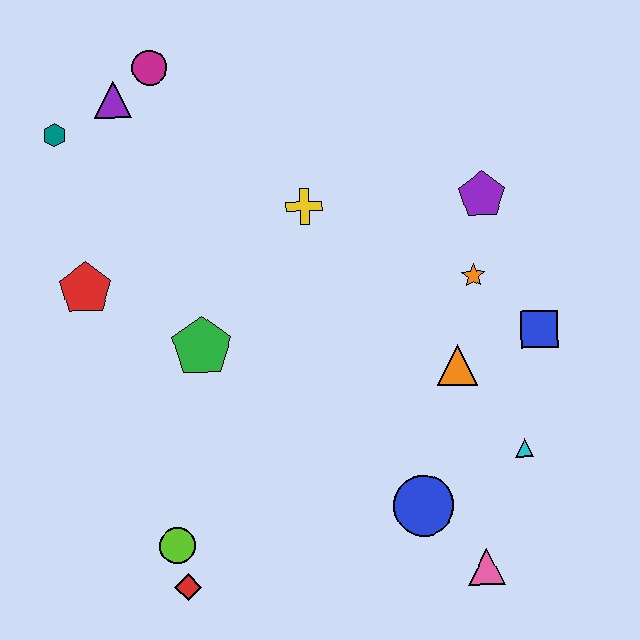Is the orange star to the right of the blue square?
No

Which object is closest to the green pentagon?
The red pentagon is closest to the green pentagon.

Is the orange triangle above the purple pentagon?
No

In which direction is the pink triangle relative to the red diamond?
The pink triangle is to the right of the red diamond.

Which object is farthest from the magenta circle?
The pink triangle is farthest from the magenta circle.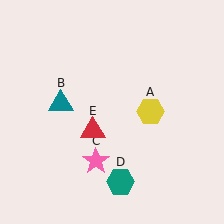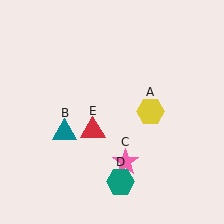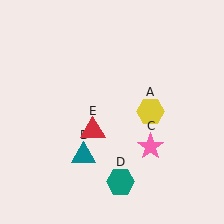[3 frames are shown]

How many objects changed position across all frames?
2 objects changed position: teal triangle (object B), pink star (object C).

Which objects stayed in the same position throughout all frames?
Yellow hexagon (object A) and teal hexagon (object D) and red triangle (object E) remained stationary.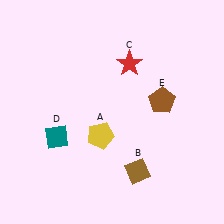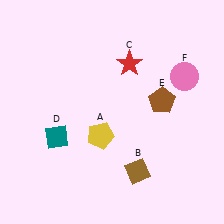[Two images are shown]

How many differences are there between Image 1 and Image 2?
There is 1 difference between the two images.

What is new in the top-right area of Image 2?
A pink circle (F) was added in the top-right area of Image 2.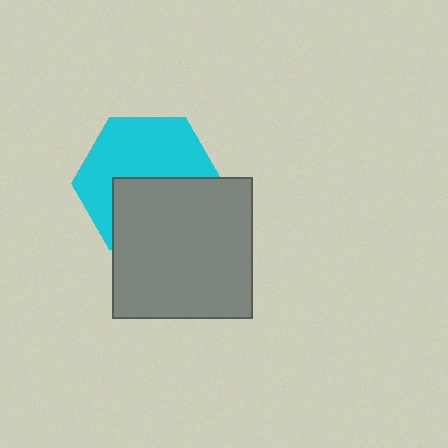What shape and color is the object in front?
The object in front is a gray square.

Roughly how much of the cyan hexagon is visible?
About half of it is visible (roughly 55%).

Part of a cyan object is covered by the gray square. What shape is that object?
It is a hexagon.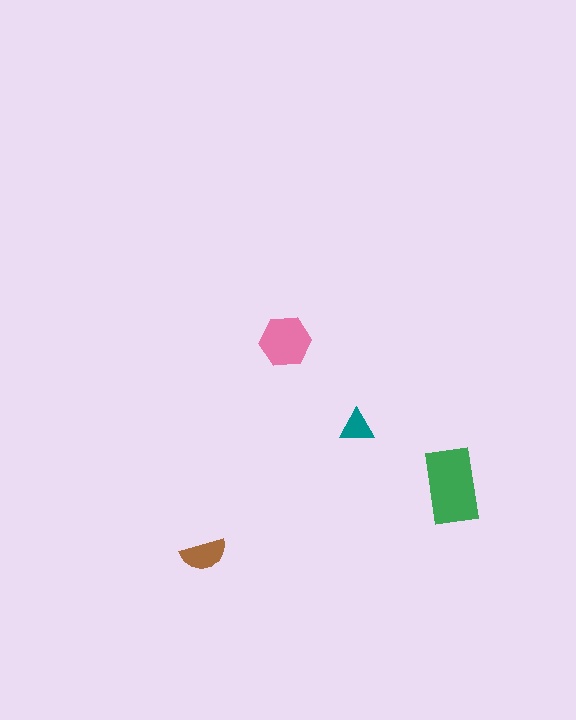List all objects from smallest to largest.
The teal triangle, the brown semicircle, the pink hexagon, the green rectangle.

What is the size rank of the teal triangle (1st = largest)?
4th.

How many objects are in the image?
There are 4 objects in the image.